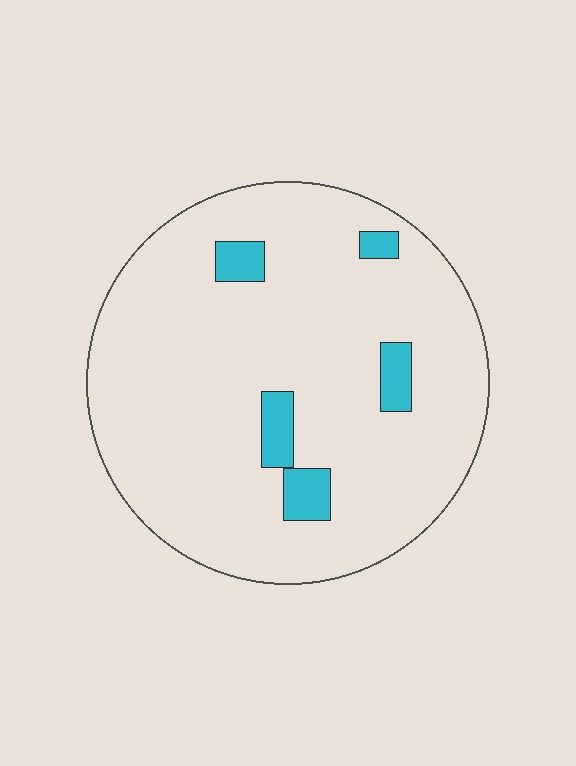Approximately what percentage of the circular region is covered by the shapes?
Approximately 10%.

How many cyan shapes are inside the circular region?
5.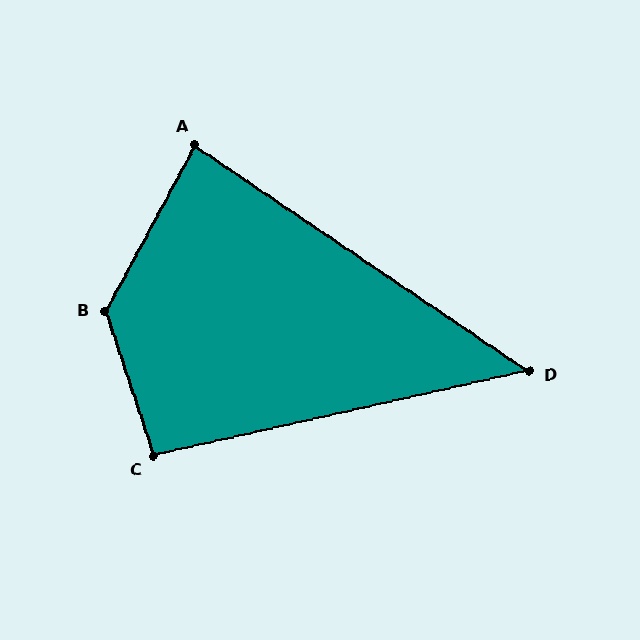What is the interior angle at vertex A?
Approximately 84 degrees (acute).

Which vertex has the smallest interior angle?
D, at approximately 47 degrees.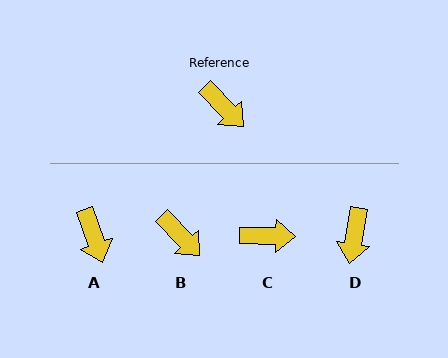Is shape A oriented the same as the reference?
No, it is off by about 25 degrees.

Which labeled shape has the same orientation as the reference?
B.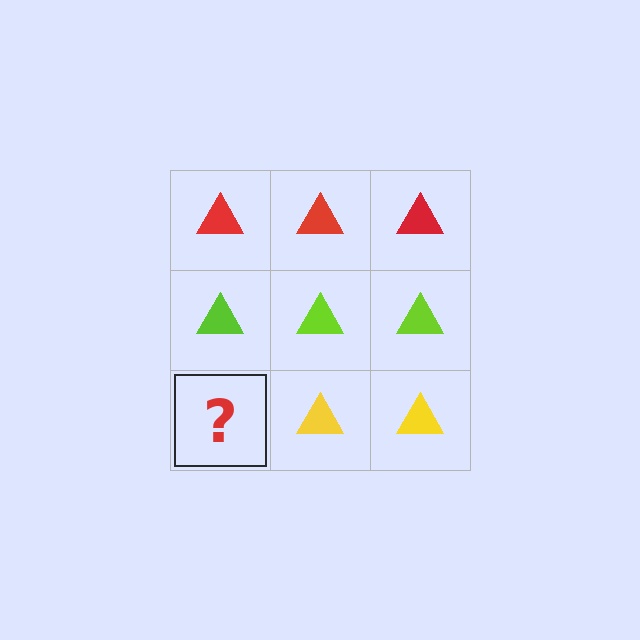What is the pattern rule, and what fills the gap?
The rule is that each row has a consistent color. The gap should be filled with a yellow triangle.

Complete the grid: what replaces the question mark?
The question mark should be replaced with a yellow triangle.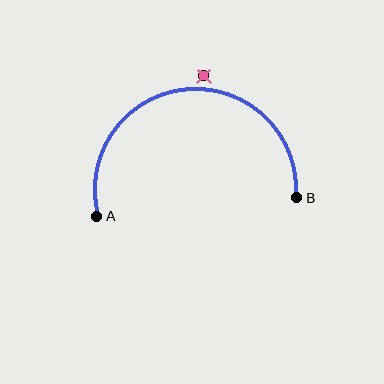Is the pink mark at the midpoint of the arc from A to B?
No — the pink mark does not lie on the arc at all. It sits slightly outside the curve.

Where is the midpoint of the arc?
The arc midpoint is the point on the curve farthest from the straight line joining A and B. It sits above that line.